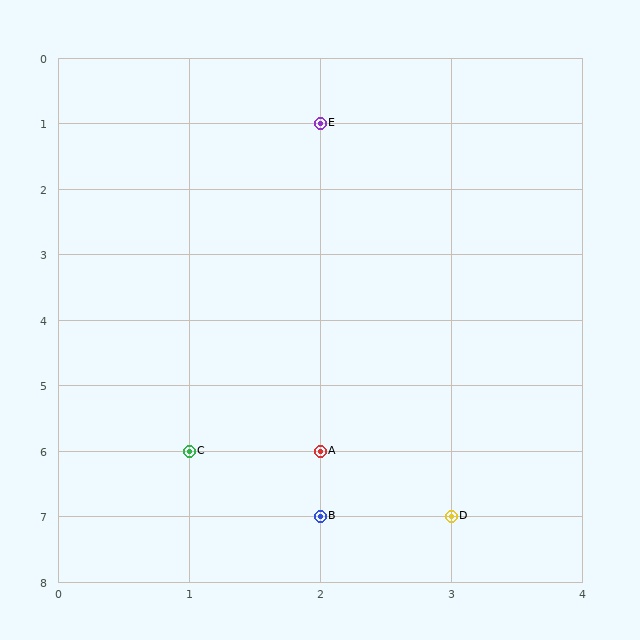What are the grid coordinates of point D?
Point D is at grid coordinates (3, 7).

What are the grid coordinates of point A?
Point A is at grid coordinates (2, 6).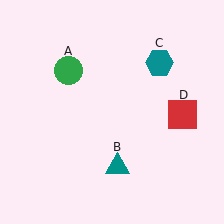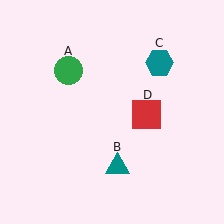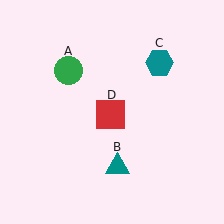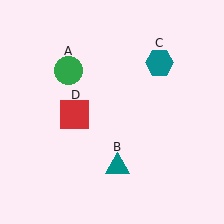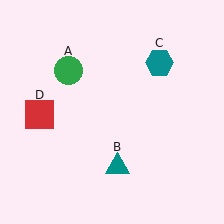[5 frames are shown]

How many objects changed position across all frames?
1 object changed position: red square (object D).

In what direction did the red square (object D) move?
The red square (object D) moved left.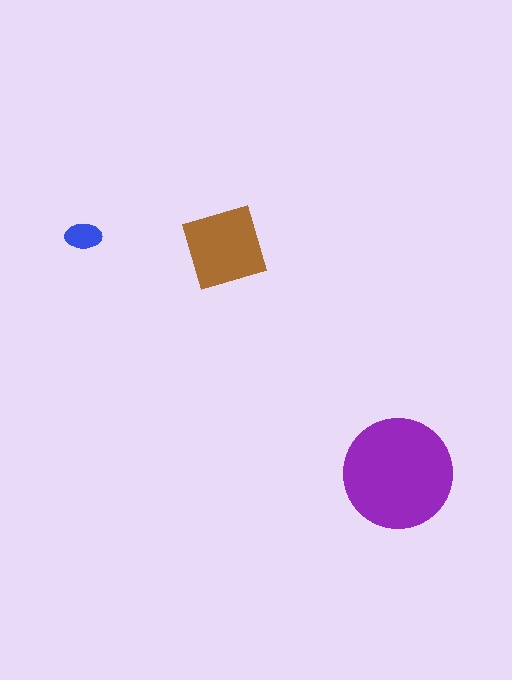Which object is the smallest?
The blue ellipse.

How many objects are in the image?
There are 3 objects in the image.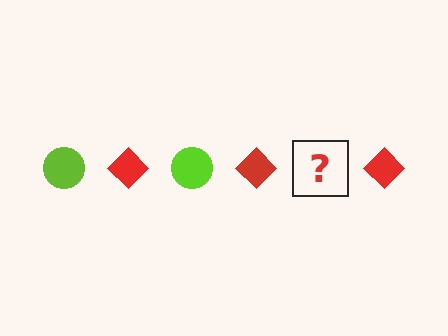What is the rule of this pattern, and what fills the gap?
The rule is that the pattern alternates between lime circle and red diamond. The gap should be filled with a lime circle.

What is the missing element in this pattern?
The missing element is a lime circle.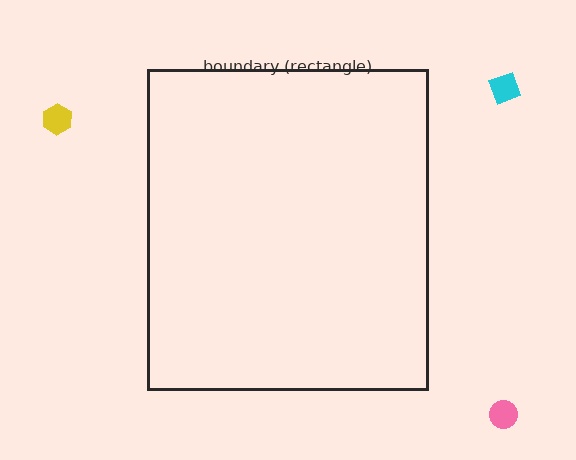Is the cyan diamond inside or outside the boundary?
Outside.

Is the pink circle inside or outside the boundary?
Outside.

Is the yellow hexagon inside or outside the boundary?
Outside.